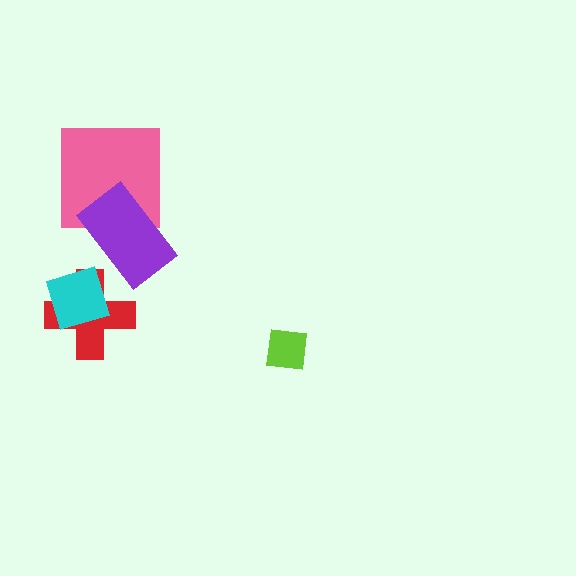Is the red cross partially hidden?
Yes, it is partially covered by another shape.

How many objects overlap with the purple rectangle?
1 object overlaps with the purple rectangle.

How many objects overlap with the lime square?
0 objects overlap with the lime square.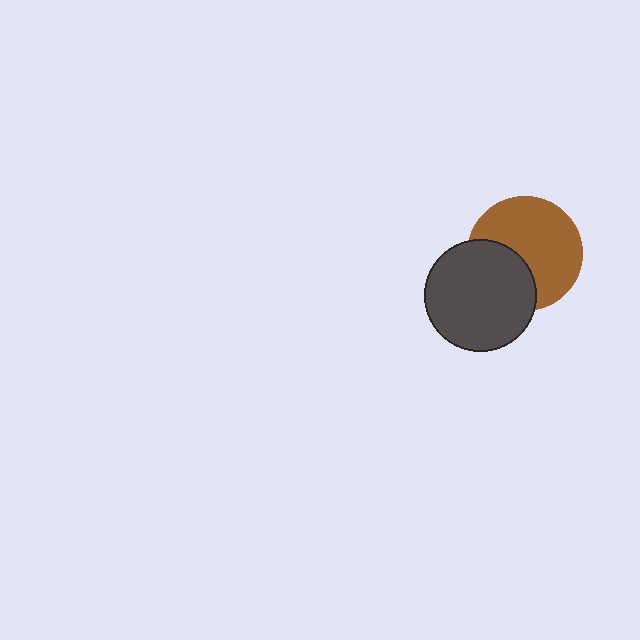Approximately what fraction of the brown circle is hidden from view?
Roughly 34% of the brown circle is hidden behind the dark gray circle.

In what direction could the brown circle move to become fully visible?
The brown circle could move toward the upper-right. That would shift it out from behind the dark gray circle entirely.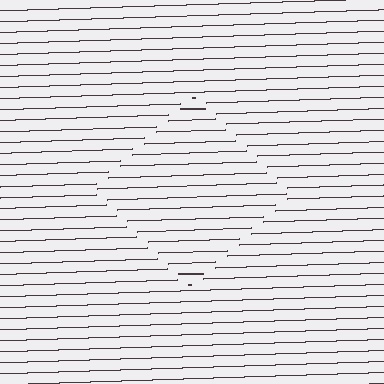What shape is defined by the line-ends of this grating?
An illusory square. The interior of the shape contains the same grating, shifted by half a period — the contour is defined by the phase discontinuity where line-ends from the inner and outer gratings abut.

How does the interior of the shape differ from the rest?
The interior of the shape contains the same grating, shifted by half a period — the contour is defined by the phase discontinuity where line-ends from the inner and outer gratings abut.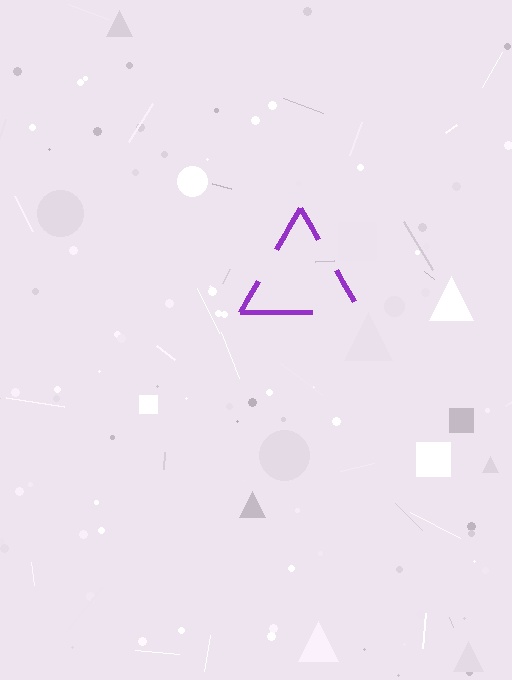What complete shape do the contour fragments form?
The contour fragments form a triangle.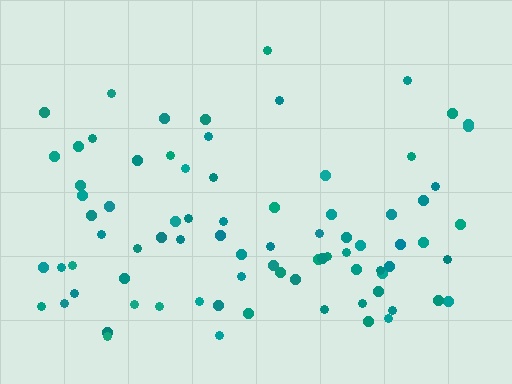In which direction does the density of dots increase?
From top to bottom, with the bottom side densest.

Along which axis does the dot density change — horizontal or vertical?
Vertical.